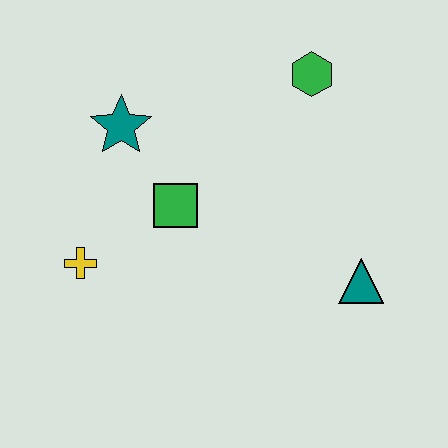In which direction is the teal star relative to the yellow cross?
The teal star is above the yellow cross.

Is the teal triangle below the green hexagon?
Yes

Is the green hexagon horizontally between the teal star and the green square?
No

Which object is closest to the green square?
The teal star is closest to the green square.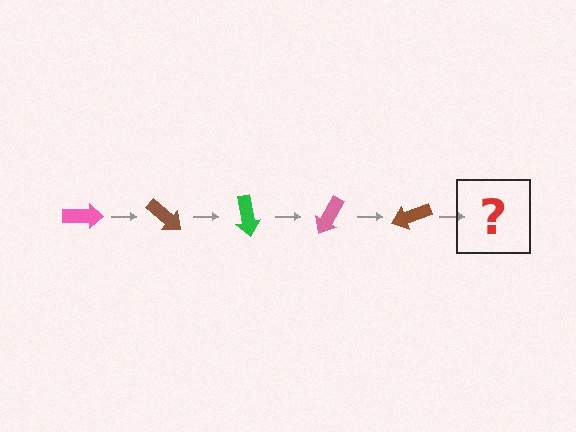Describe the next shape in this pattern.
It should be a green arrow, rotated 200 degrees from the start.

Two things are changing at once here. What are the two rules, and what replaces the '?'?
The two rules are that it rotates 40 degrees each step and the color cycles through pink, brown, and green. The '?' should be a green arrow, rotated 200 degrees from the start.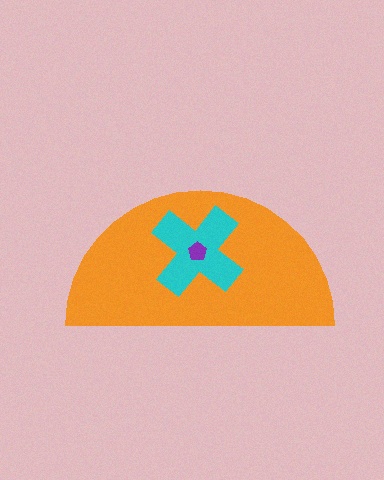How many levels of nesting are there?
3.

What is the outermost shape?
The orange semicircle.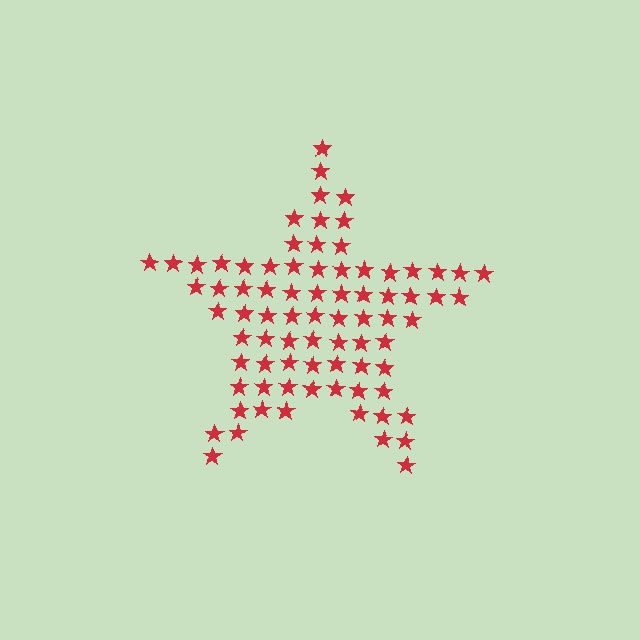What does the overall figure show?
The overall figure shows a star.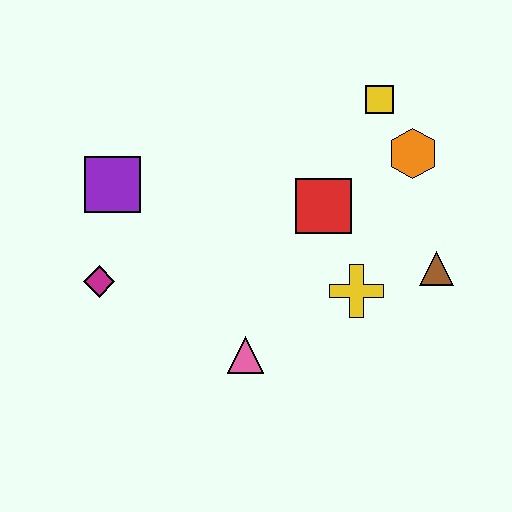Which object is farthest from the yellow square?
The magenta diamond is farthest from the yellow square.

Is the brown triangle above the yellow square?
No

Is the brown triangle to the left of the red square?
No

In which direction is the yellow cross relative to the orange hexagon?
The yellow cross is below the orange hexagon.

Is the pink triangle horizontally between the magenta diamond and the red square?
Yes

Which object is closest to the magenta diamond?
The purple square is closest to the magenta diamond.